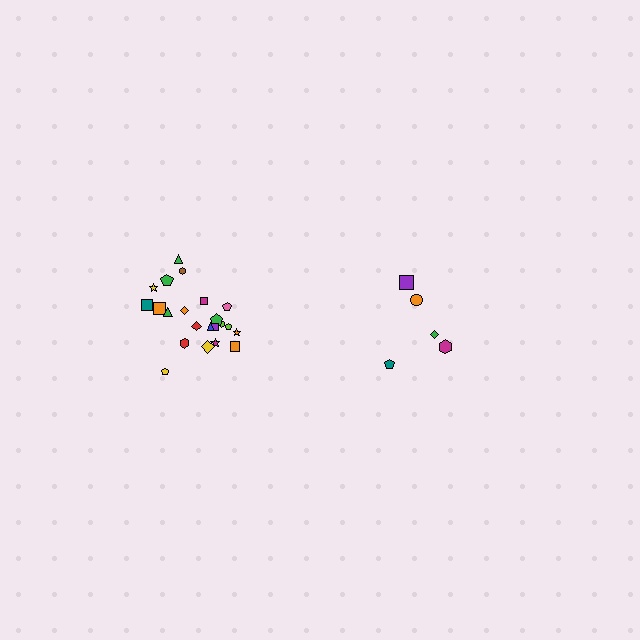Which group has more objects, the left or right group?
The left group.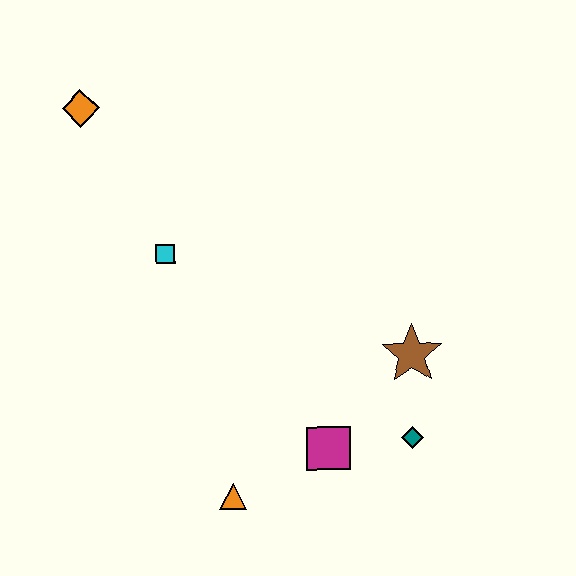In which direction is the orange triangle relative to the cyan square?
The orange triangle is below the cyan square.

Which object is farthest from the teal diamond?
The orange diamond is farthest from the teal diamond.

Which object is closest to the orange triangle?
The magenta square is closest to the orange triangle.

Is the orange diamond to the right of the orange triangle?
No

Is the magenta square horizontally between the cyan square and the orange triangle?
No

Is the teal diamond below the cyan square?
Yes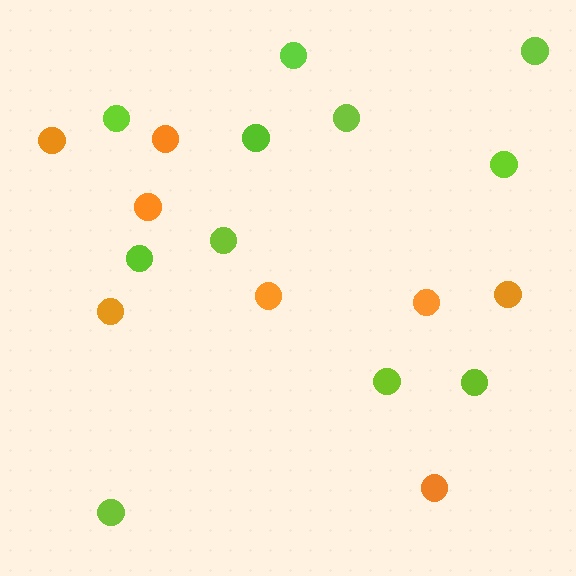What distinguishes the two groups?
There are 2 groups: one group of lime circles (11) and one group of orange circles (8).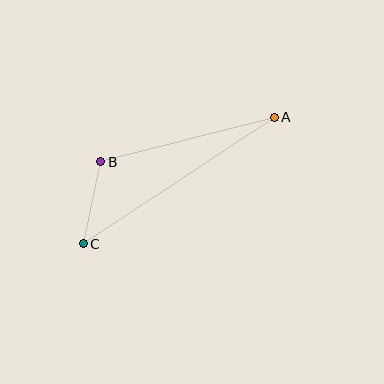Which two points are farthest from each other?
Points A and C are farthest from each other.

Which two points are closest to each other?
Points B and C are closest to each other.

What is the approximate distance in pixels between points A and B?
The distance between A and B is approximately 179 pixels.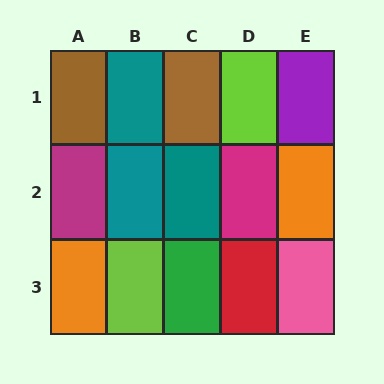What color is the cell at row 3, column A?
Orange.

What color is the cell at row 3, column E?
Pink.